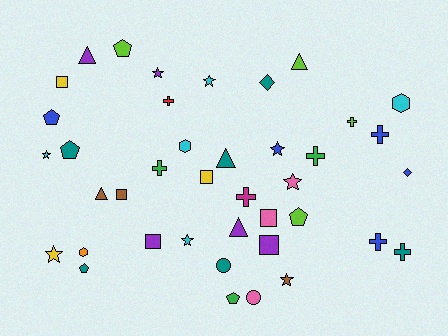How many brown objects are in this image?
There are 3 brown objects.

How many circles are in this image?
There are 2 circles.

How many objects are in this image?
There are 40 objects.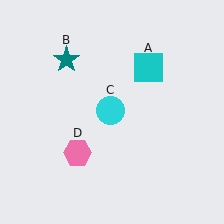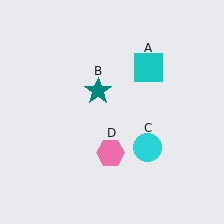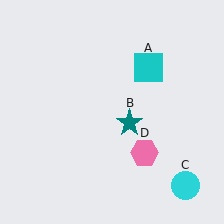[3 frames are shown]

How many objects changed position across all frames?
3 objects changed position: teal star (object B), cyan circle (object C), pink hexagon (object D).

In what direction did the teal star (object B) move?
The teal star (object B) moved down and to the right.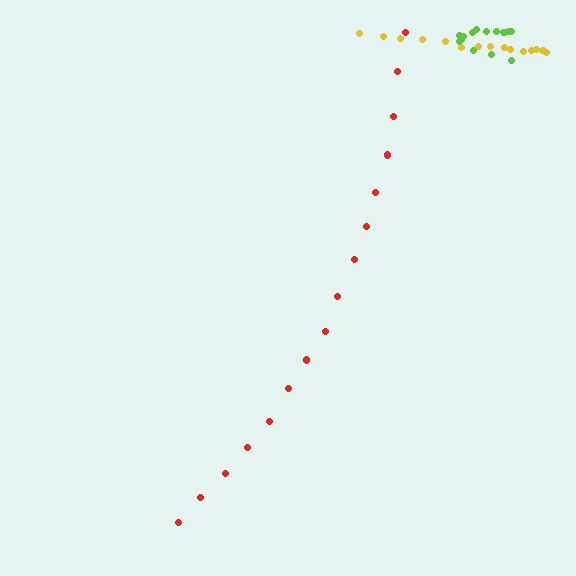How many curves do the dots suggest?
There are 3 distinct paths.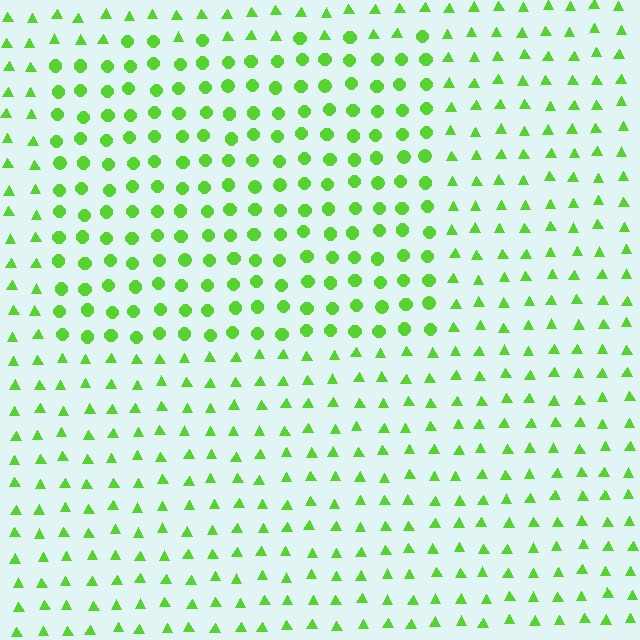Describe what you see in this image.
The image is filled with small lime elements arranged in a uniform grid. A rectangle-shaped region contains circles, while the surrounding area contains triangles. The boundary is defined purely by the change in element shape.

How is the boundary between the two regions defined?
The boundary is defined by a change in element shape: circles inside vs. triangles outside. All elements share the same color and spacing.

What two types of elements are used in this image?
The image uses circles inside the rectangle region and triangles outside it.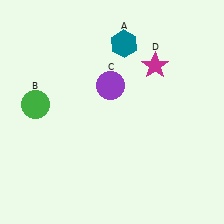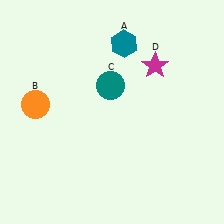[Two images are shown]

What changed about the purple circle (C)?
In Image 1, C is purple. In Image 2, it changed to teal.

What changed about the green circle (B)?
In Image 1, B is green. In Image 2, it changed to orange.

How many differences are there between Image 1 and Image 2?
There are 2 differences between the two images.